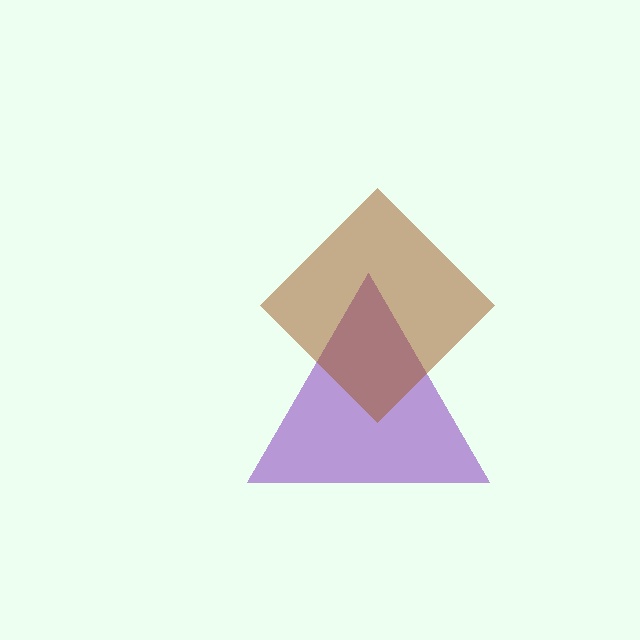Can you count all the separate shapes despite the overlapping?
Yes, there are 2 separate shapes.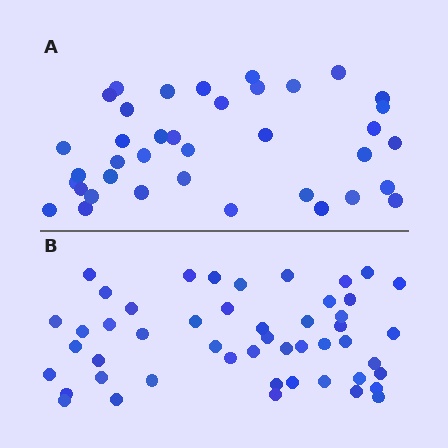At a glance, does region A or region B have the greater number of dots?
Region B (the bottom region) has more dots.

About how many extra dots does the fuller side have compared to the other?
Region B has roughly 12 or so more dots than region A.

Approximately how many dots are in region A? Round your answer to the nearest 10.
About 40 dots. (The exact count is 38, which rounds to 40.)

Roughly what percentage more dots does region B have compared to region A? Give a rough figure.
About 30% more.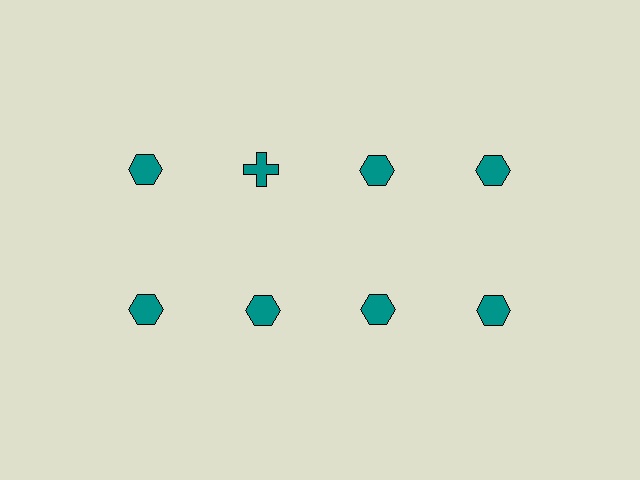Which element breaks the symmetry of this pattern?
The teal cross in the top row, second from left column breaks the symmetry. All other shapes are teal hexagons.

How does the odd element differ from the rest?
It has a different shape: cross instead of hexagon.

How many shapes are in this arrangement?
There are 8 shapes arranged in a grid pattern.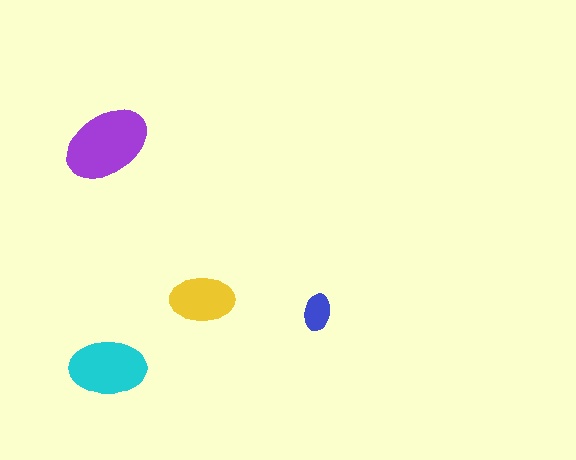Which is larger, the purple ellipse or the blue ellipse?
The purple one.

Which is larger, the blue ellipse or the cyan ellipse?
The cyan one.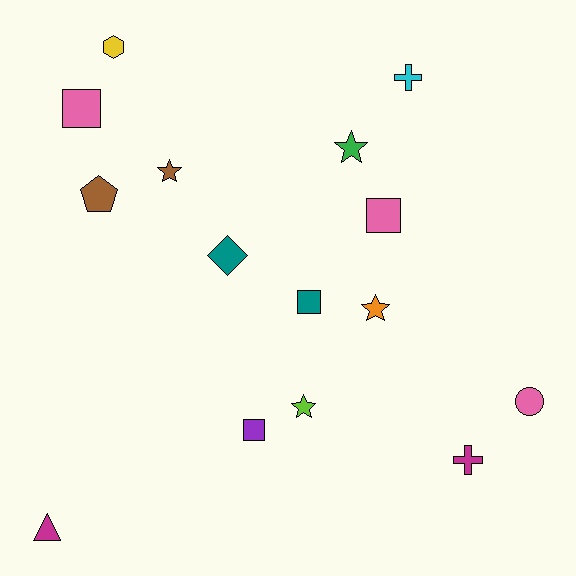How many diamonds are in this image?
There is 1 diamond.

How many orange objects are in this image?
There is 1 orange object.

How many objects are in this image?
There are 15 objects.